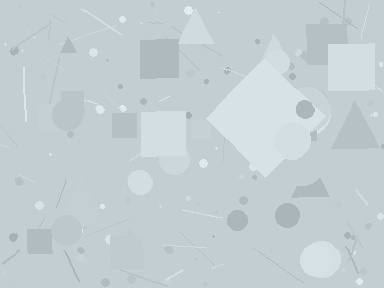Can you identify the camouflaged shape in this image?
The camouflaged shape is a diamond.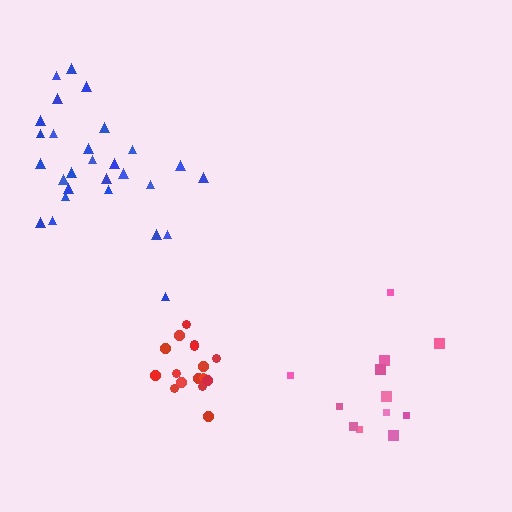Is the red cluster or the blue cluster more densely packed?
Red.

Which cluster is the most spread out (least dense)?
Pink.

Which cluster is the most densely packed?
Red.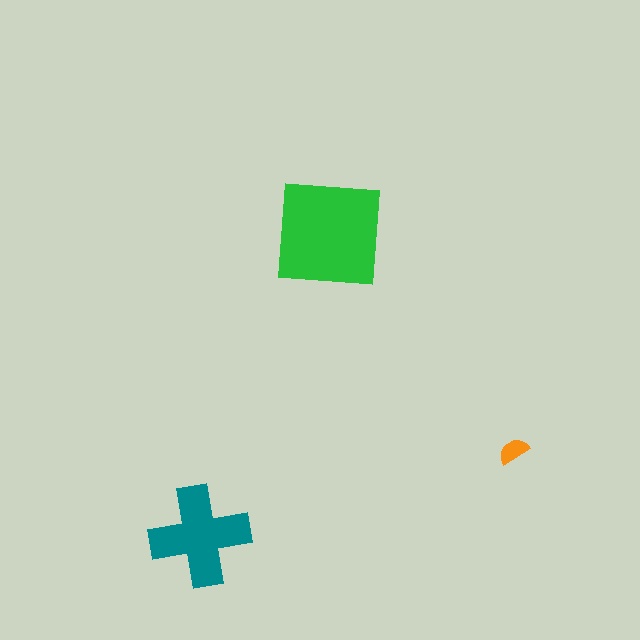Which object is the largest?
The green square.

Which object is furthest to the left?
The teal cross is leftmost.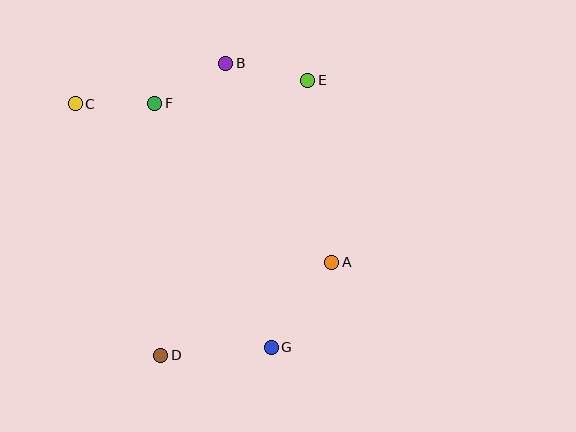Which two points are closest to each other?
Points C and F are closest to each other.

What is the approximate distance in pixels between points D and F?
The distance between D and F is approximately 252 pixels.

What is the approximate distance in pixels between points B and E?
The distance between B and E is approximately 84 pixels.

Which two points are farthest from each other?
Points C and G are farthest from each other.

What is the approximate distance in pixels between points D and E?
The distance between D and E is approximately 312 pixels.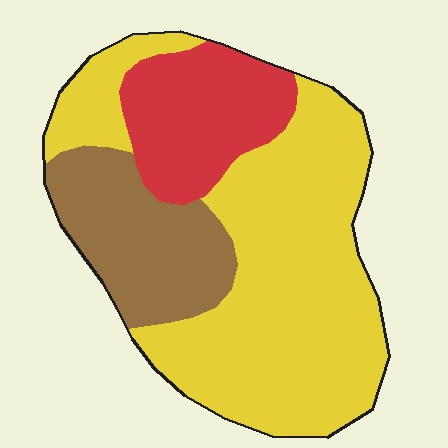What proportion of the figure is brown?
Brown covers roughly 20% of the figure.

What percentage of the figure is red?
Red covers around 20% of the figure.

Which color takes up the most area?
Yellow, at roughly 60%.